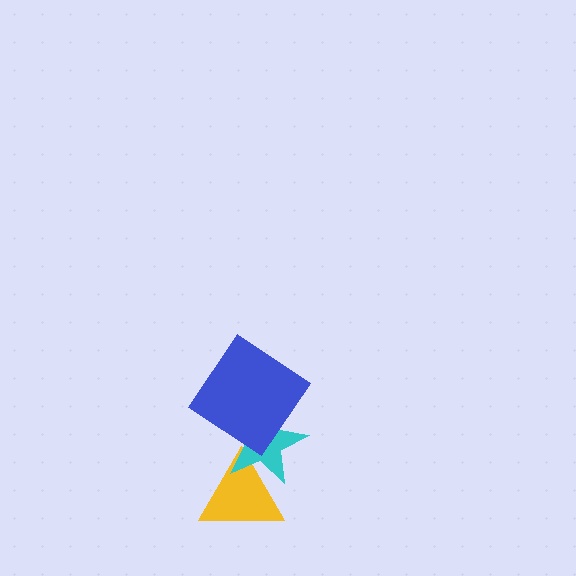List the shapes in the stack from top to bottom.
From top to bottom: the blue diamond, the cyan star, the yellow triangle.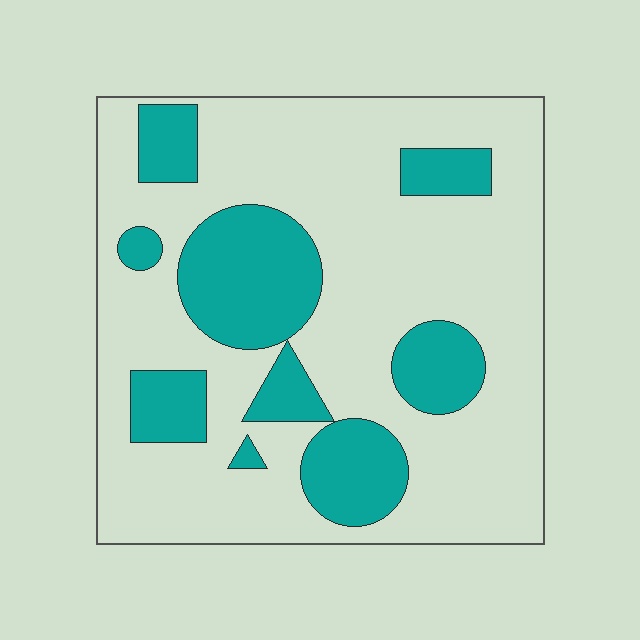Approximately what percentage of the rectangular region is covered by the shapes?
Approximately 25%.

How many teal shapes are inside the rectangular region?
9.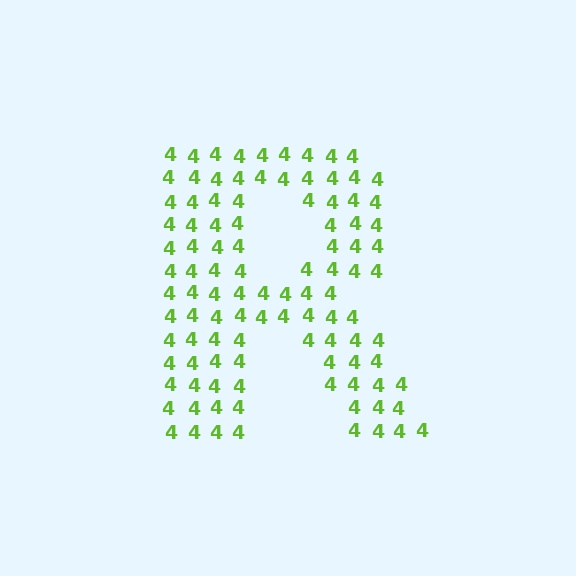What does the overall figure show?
The overall figure shows the letter R.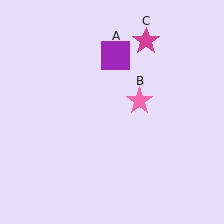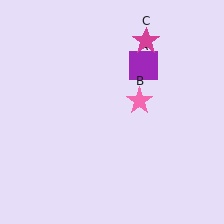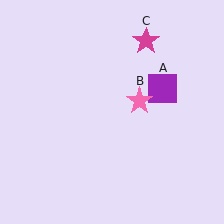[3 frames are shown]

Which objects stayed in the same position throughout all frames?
Pink star (object B) and magenta star (object C) remained stationary.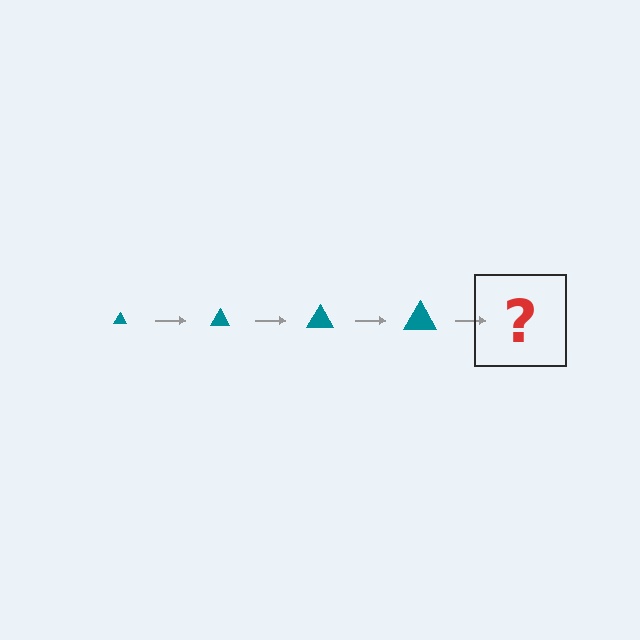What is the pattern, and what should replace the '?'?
The pattern is that the triangle gets progressively larger each step. The '?' should be a teal triangle, larger than the previous one.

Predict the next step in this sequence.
The next step is a teal triangle, larger than the previous one.